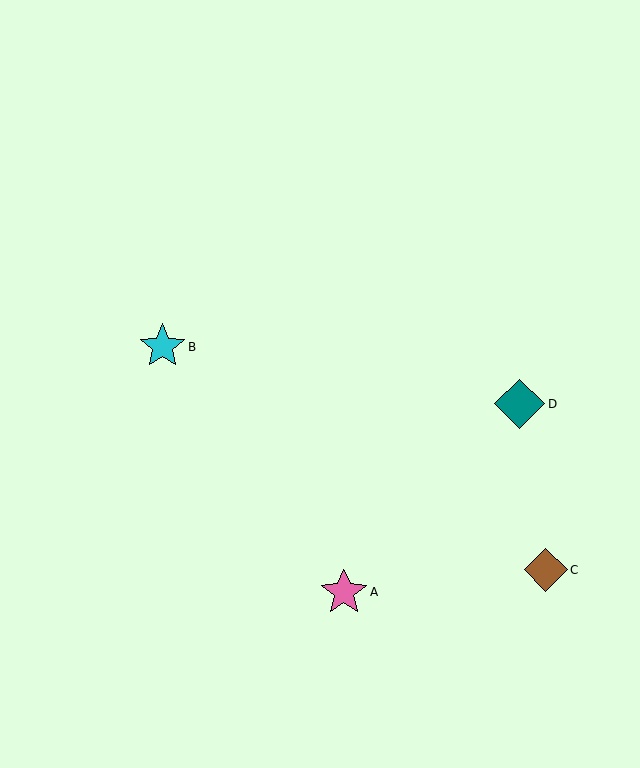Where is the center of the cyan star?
The center of the cyan star is at (162, 347).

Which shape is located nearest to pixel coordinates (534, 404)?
The teal diamond (labeled D) at (520, 404) is nearest to that location.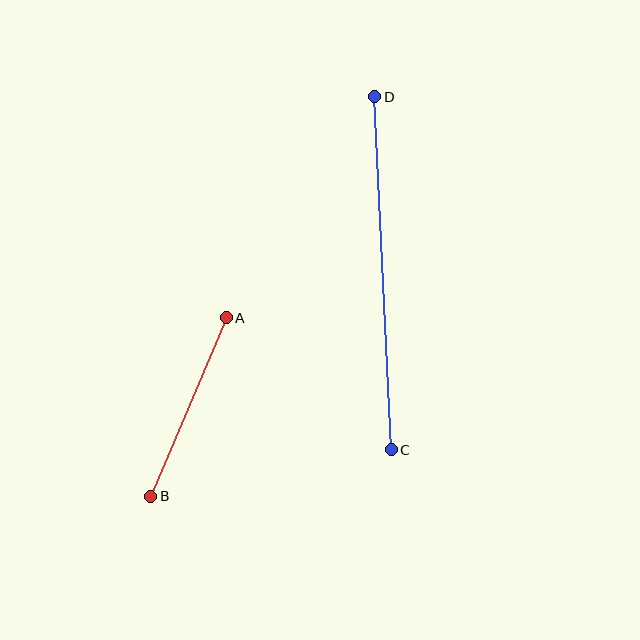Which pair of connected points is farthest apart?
Points C and D are farthest apart.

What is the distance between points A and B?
The distance is approximately 194 pixels.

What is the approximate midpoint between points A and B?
The midpoint is at approximately (189, 407) pixels.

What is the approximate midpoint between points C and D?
The midpoint is at approximately (383, 273) pixels.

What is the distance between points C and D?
The distance is approximately 353 pixels.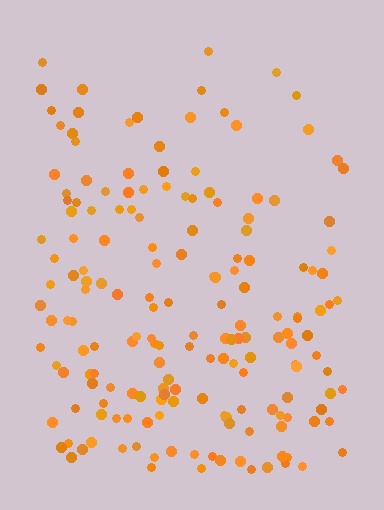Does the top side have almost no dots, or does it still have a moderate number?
Still a moderate number, just noticeably fewer than the bottom.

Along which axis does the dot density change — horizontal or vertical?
Vertical.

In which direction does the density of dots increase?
From top to bottom, with the bottom side densest.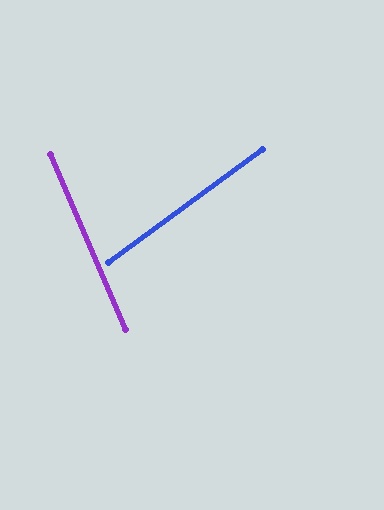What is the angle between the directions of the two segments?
Approximately 77 degrees.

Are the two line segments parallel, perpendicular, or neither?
Neither parallel nor perpendicular — they differ by about 77°.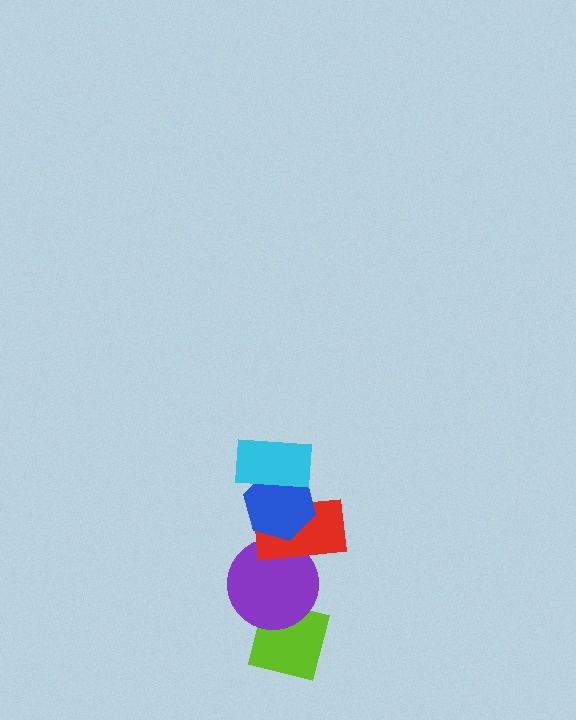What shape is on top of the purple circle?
The red rectangle is on top of the purple circle.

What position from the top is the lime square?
The lime square is 5th from the top.